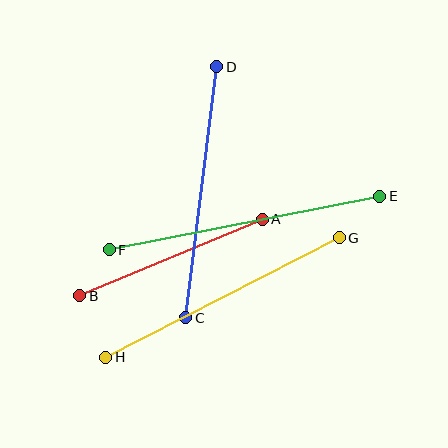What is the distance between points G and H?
The distance is approximately 262 pixels.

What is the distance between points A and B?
The distance is approximately 198 pixels.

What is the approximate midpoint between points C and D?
The midpoint is at approximately (201, 192) pixels.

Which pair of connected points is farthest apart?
Points E and F are farthest apart.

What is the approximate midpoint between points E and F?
The midpoint is at approximately (245, 223) pixels.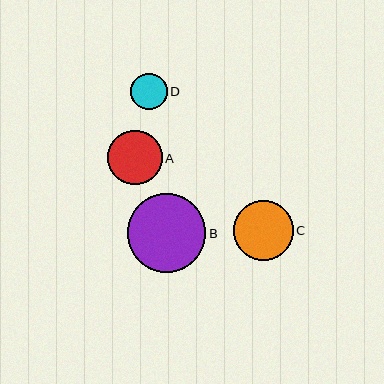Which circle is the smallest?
Circle D is the smallest with a size of approximately 36 pixels.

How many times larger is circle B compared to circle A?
Circle B is approximately 1.4 times the size of circle A.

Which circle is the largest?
Circle B is the largest with a size of approximately 78 pixels.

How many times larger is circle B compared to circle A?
Circle B is approximately 1.4 times the size of circle A.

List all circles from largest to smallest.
From largest to smallest: B, C, A, D.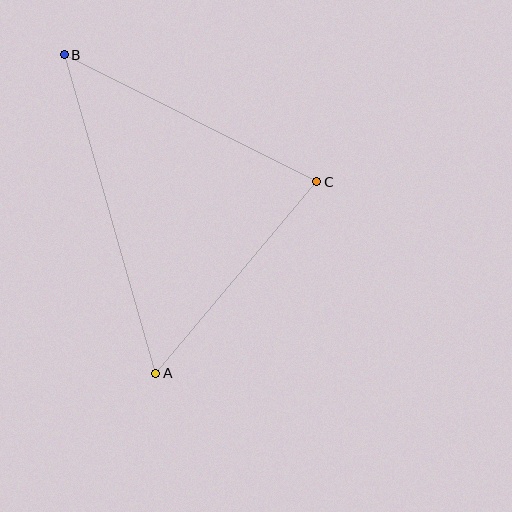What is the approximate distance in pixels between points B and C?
The distance between B and C is approximately 283 pixels.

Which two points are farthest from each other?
Points A and B are farthest from each other.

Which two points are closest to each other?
Points A and C are closest to each other.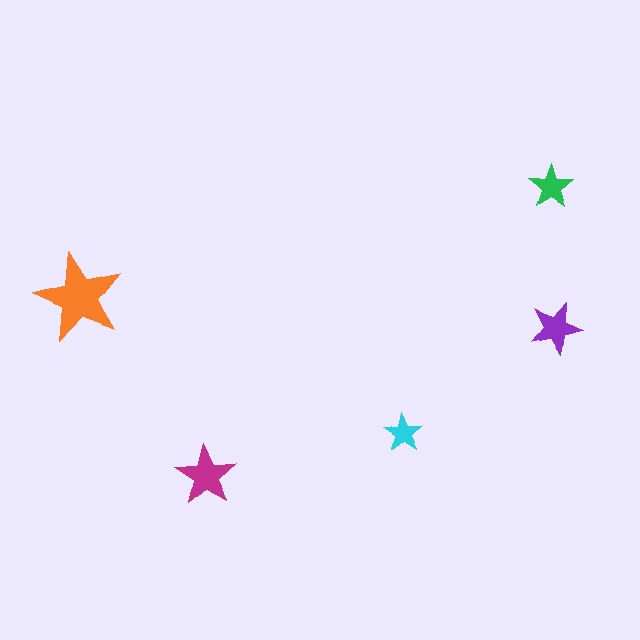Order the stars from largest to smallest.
the orange one, the magenta one, the purple one, the green one, the cyan one.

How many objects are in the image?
There are 5 objects in the image.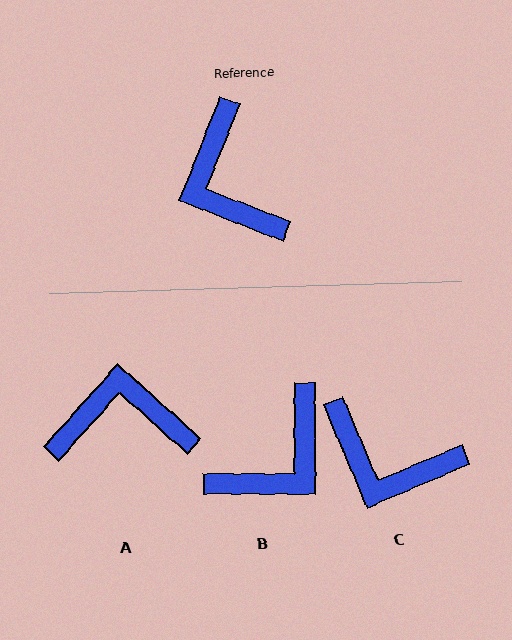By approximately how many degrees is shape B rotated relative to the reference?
Approximately 111 degrees counter-clockwise.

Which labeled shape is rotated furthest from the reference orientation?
B, about 111 degrees away.